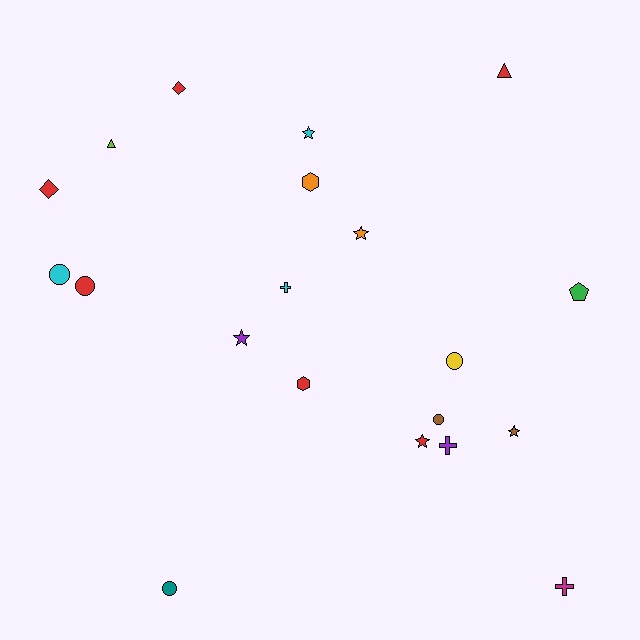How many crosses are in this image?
There are 3 crosses.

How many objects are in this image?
There are 20 objects.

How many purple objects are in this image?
There are 2 purple objects.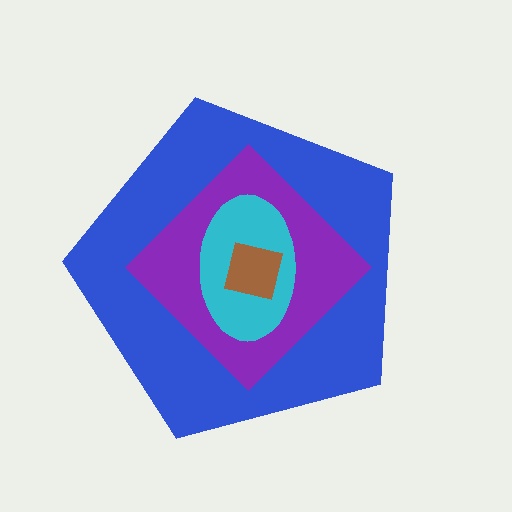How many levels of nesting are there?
4.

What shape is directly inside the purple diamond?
The cyan ellipse.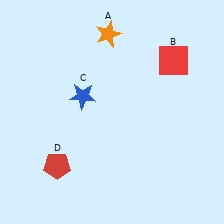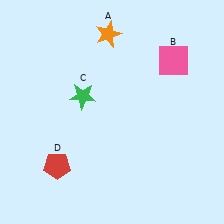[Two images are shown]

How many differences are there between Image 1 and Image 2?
There are 2 differences between the two images.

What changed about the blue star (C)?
In Image 1, C is blue. In Image 2, it changed to green.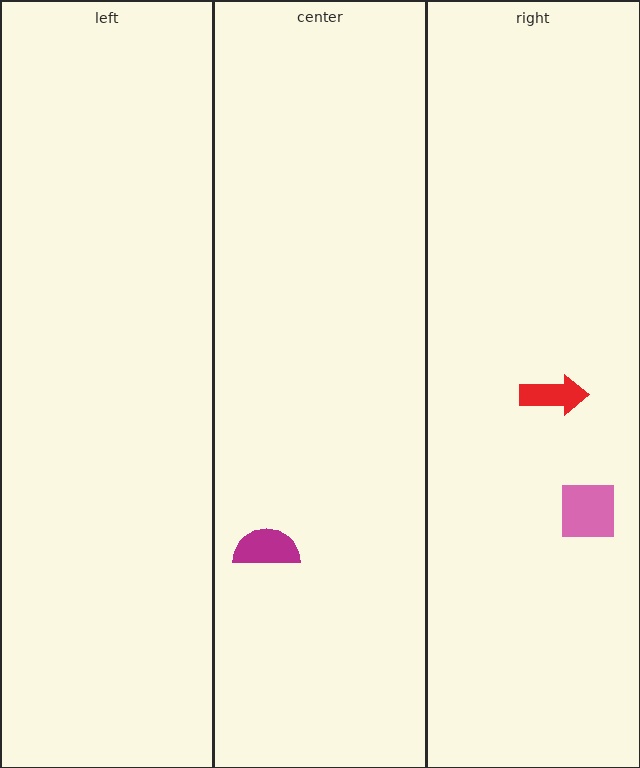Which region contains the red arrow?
The right region.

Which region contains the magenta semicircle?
The center region.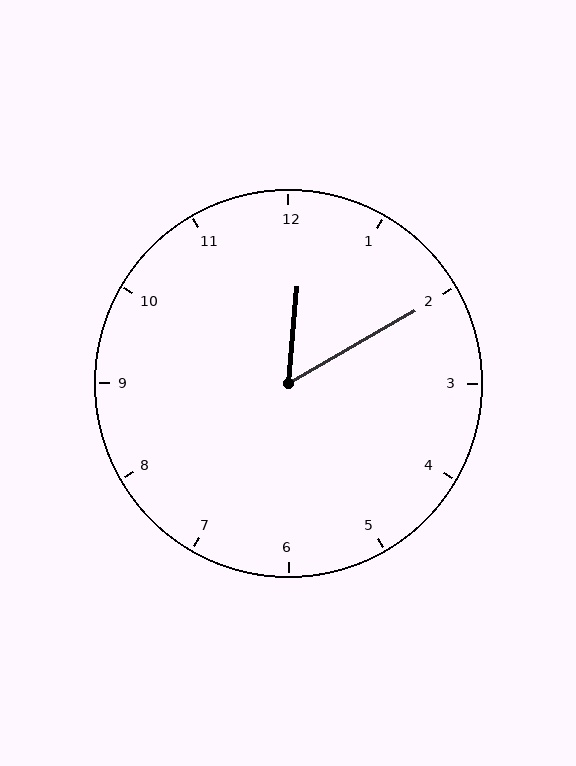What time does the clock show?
12:10.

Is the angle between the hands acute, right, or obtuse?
It is acute.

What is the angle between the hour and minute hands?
Approximately 55 degrees.